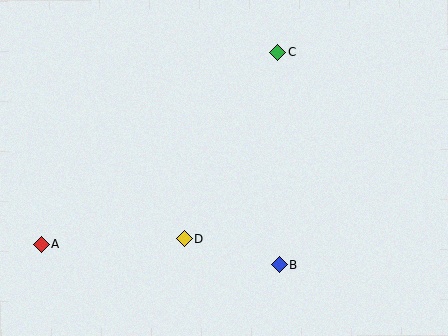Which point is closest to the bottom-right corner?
Point B is closest to the bottom-right corner.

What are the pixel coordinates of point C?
Point C is at (277, 52).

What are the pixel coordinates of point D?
Point D is at (185, 239).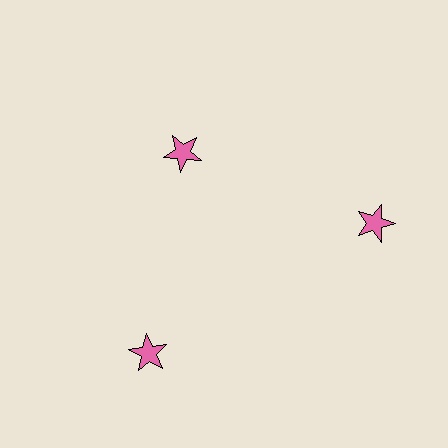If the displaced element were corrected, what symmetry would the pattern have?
It would have 3-fold rotational symmetry — the pattern would map onto itself every 120 degrees.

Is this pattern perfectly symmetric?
No. The 3 pink stars are arranged in a ring, but one element near the 11 o'clock position is pulled inward toward the center, breaking the 3-fold rotational symmetry.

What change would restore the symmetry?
The symmetry would be restored by moving it outward, back onto the ring so that all 3 stars sit at equal angles and equal distance from the center.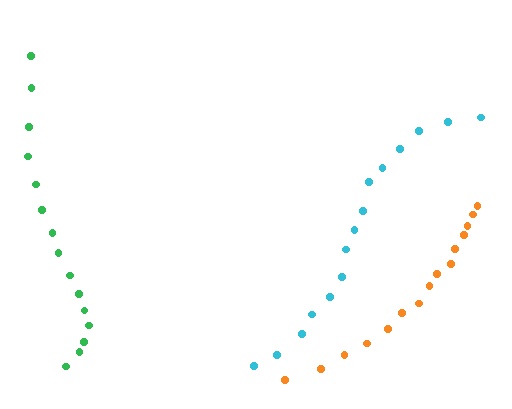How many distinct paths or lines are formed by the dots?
There are 3 distinct paths.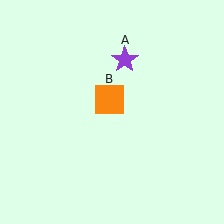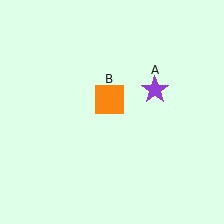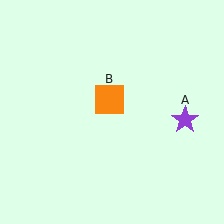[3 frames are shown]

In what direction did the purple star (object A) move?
The purple star (object A) moved down and to the right.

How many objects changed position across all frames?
1 object changed position: purple star (object A).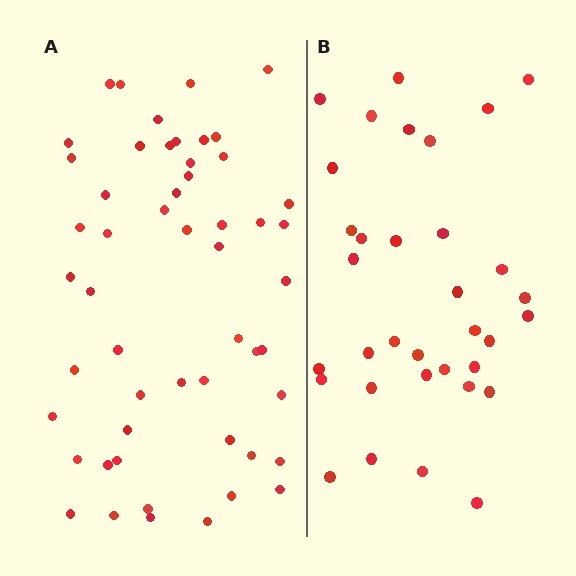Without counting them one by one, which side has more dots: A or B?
Region A (the left region) has more dots.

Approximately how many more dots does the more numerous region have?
Region A has approximately 20 more dots than region B.